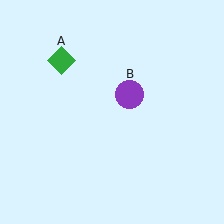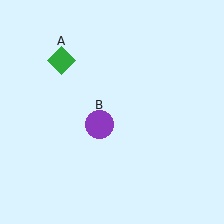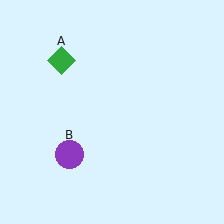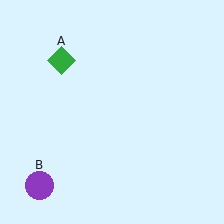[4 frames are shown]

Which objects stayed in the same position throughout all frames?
Green diamond (object A) remained stationary.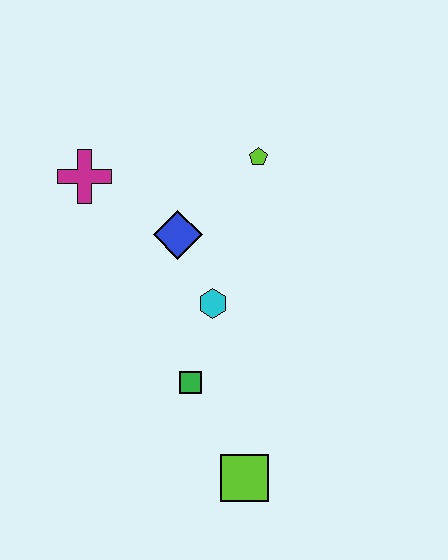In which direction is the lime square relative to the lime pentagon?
The lime square is below the lime pentagon.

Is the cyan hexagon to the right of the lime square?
No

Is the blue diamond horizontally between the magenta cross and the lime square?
Yes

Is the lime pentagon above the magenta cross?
Yes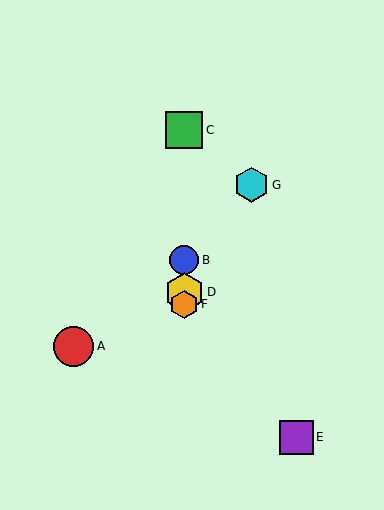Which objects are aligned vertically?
Objects B, C, D, F are aligned vertically.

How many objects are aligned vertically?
4 objects (B, C, D, F) are aligned vertically.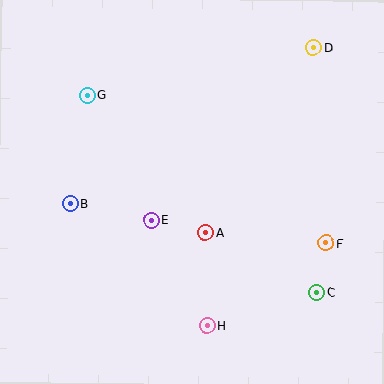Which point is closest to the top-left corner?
Point G is closest to the top-left corner.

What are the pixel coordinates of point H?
Point H is at (207, 326).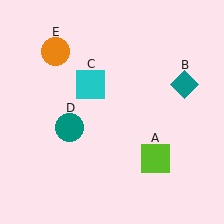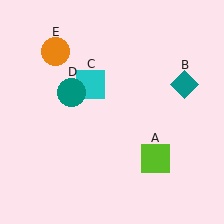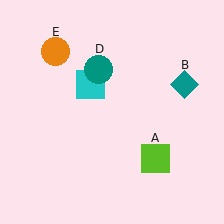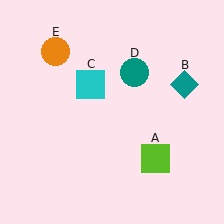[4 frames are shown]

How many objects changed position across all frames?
1 object changed position: teal circle (object D).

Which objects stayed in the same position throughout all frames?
Lime square (object A) and teal diamond (object B) and cyan square (object C) and orange circle (object E) remained stationary.